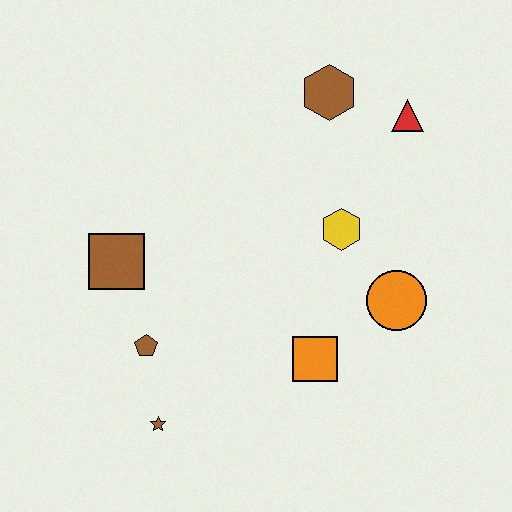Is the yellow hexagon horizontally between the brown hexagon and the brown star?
No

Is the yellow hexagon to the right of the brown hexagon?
Yes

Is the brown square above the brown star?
Yes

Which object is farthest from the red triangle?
The brown star is farthest from the red triangle.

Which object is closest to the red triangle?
The brown hexagon is closest to the red triangle.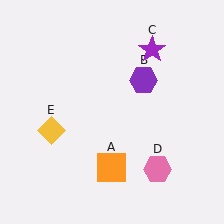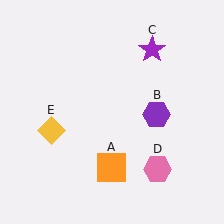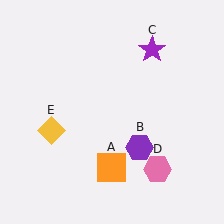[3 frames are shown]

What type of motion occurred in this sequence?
The purple hexagon (object B) rotated clockwise around the center of the scene.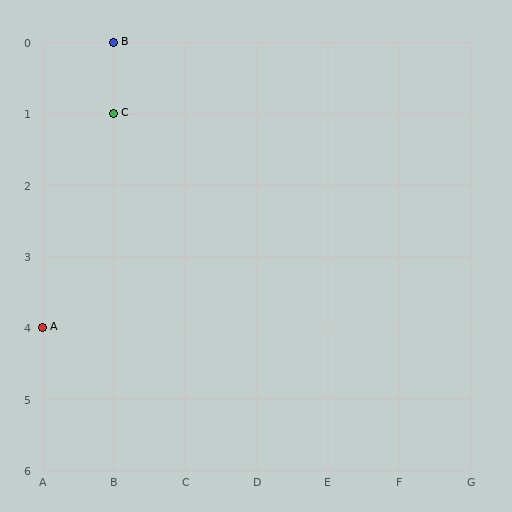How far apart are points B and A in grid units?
Points B and A are 1 column and 4 rows apart (about 4.1 grid units diagonally).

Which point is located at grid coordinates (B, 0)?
Point B is at (B, 0).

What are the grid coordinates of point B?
Point B is at grid coordinates (B, 0).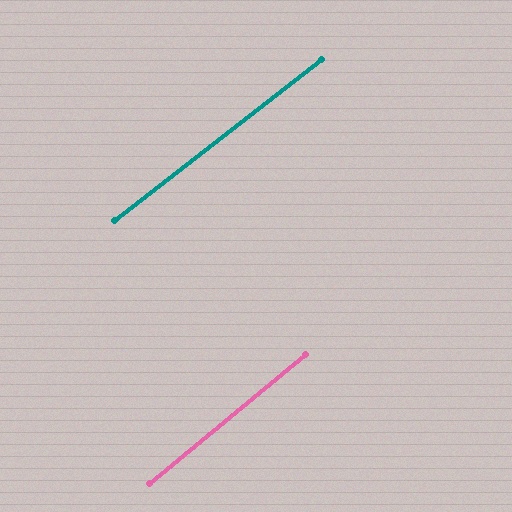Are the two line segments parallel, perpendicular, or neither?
Parallel — their directions differ by only 1.9°.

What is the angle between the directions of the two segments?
Approximately 2 degrees.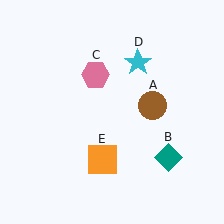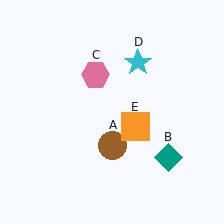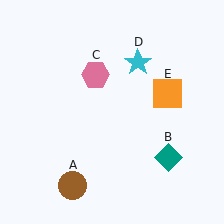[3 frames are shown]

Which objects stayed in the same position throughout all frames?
Teal diamond (object B) and pink hexagon (object C) and cyan star (object D) remained stationary.